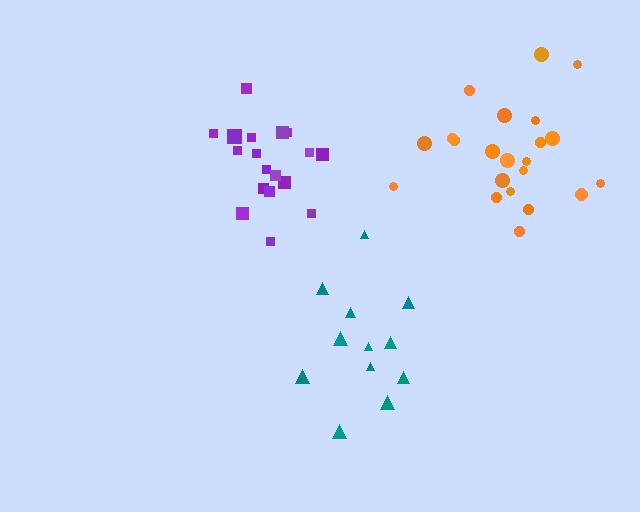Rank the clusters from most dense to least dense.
purple, orange, teal.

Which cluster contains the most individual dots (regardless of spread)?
Orange (22).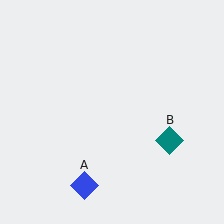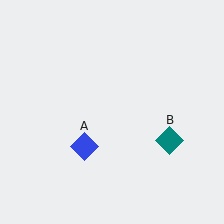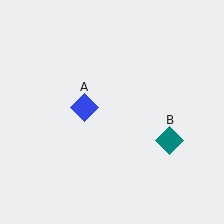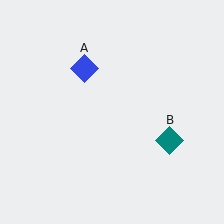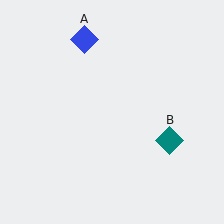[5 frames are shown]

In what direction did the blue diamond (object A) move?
The blue diamond (object A) moved up.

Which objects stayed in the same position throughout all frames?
Teal diamond (object B) remained stationary.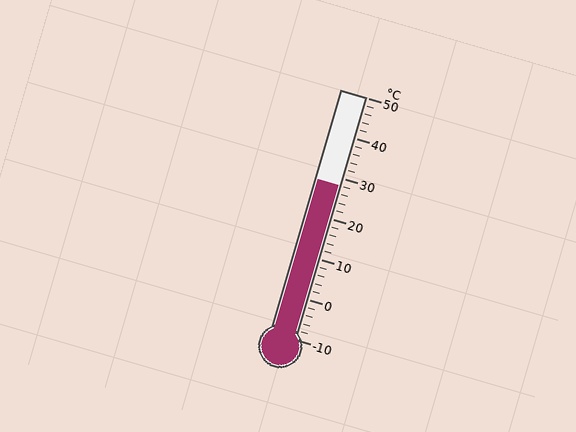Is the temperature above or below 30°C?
The temperature is below 30°C.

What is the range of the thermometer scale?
The thermometer scale ranges from -10°C to 50°C.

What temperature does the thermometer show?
The thermometer shows approximately 28°C.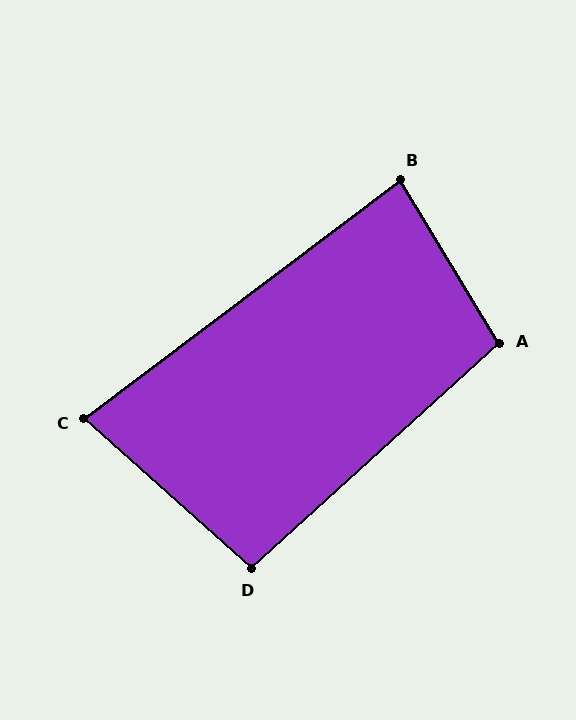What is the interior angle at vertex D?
Approximately 96 degrees (obtuse).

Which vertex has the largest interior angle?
A, at approximately 101 degrees.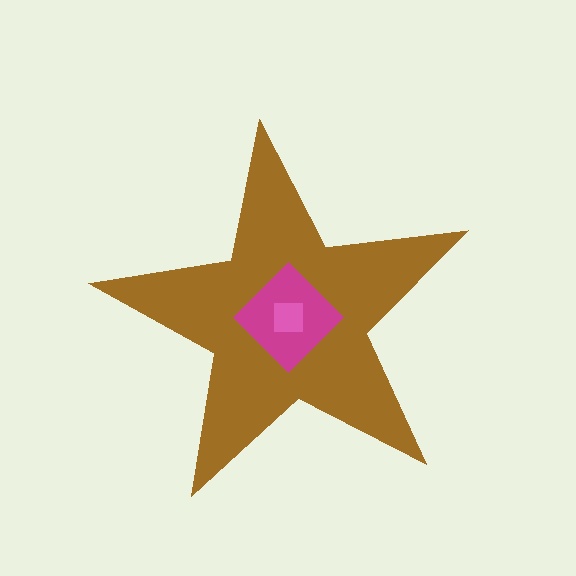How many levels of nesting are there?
3.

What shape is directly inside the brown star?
The magenta diamond.